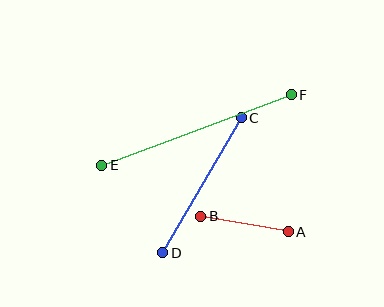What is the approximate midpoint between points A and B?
The midpoint is at approximately (245, 224) pixels.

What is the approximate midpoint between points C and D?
The midpoint is at approximately (202, 185) pixels.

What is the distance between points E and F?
The distance is approximately 202 pixels.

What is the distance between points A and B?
The distance is approximately 89 pixels.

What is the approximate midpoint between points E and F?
The midpoint is at approximately (197, 130) pixels.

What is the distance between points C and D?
The distance is approximately 156 pixels.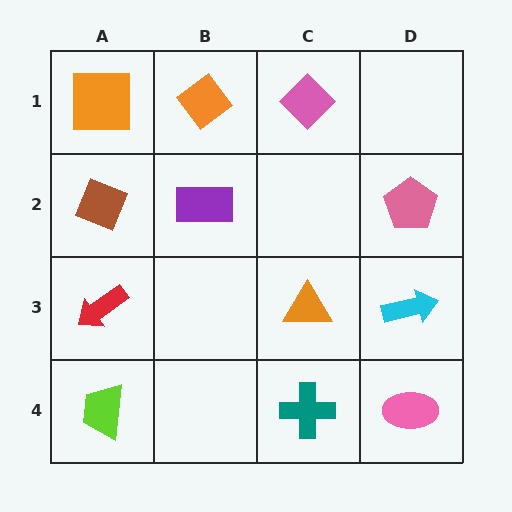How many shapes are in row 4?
3 shapes.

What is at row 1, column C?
A pink diamond.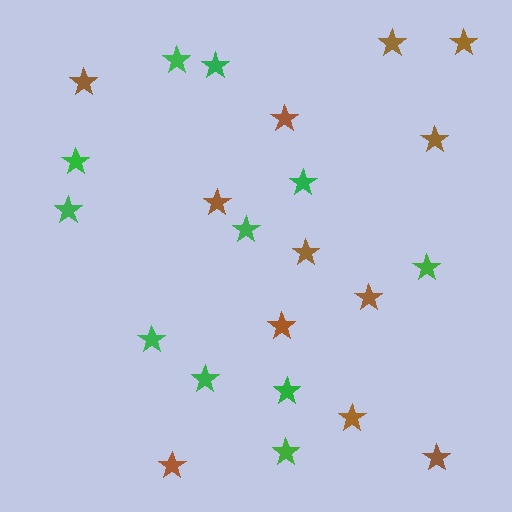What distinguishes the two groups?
There are 2 groups: one group of green stars (11) and one group of brown stars (12).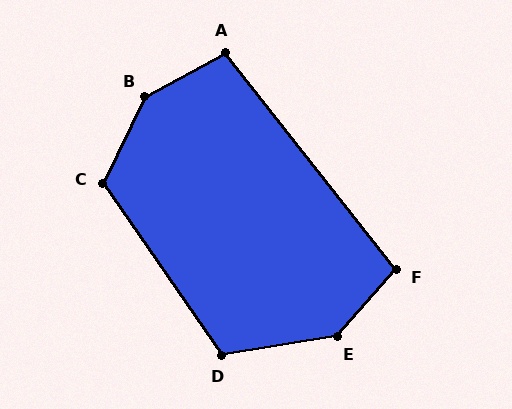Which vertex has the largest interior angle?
B, at approximately 145 degrees.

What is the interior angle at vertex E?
Approximately 141 degrees (obtuse).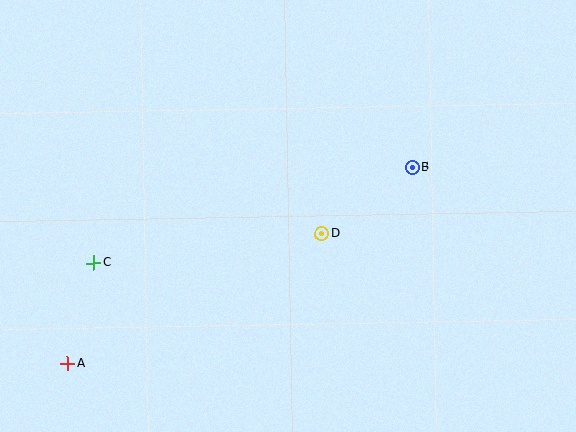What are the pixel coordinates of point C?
Point C is at (94, 263).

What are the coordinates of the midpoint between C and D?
The midpoint between C and D is at (208, 248).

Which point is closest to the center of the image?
Point D at (322, 234) is closest to the center.